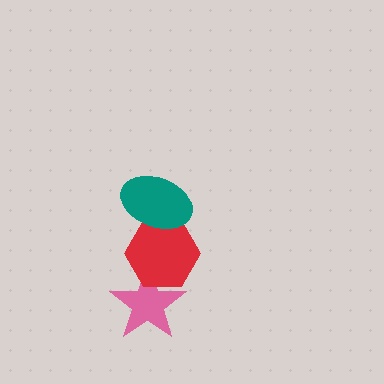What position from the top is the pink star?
The pink star is 3rd from the top.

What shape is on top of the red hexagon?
The teal ellipse is on top of the red hexagon.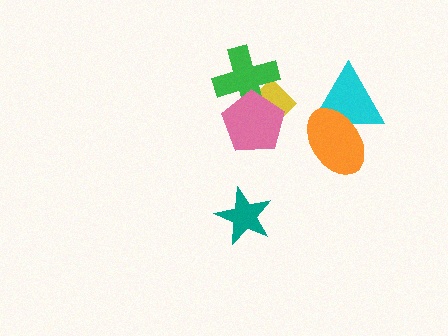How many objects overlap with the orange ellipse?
1 object overlaps with the orange ellipse.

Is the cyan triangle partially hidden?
Yes, it is partially covered by another shape.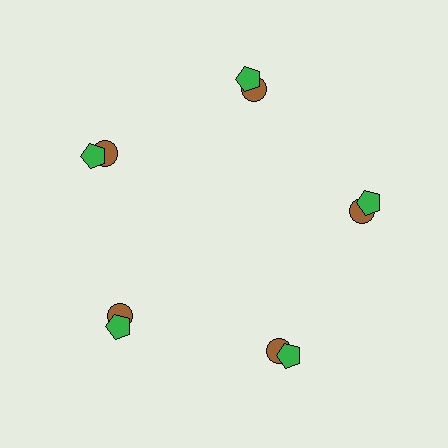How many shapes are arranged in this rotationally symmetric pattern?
There are 10 shapes, arranged in 5 groups of 2.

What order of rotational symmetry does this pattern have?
This pattern has 5-fold rotational symmetry.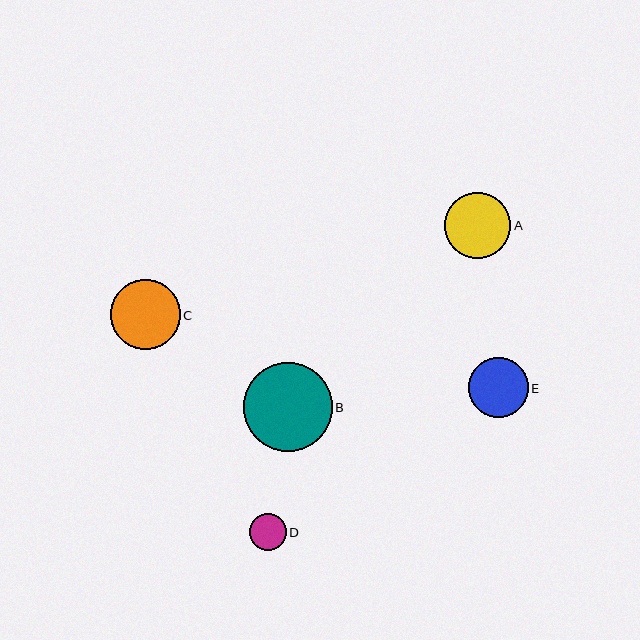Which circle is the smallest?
Circle D is the smallest with a size of approximately 37 pixels.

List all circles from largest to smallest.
From largest to smallest: B, C, A, E, D.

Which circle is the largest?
Circle B is the largest with a size of approximately 89 pixels.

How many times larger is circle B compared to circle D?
Circle B is approximately 2.4 times the size of circle D.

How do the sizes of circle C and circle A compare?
Circle C and circle A are approximately the same size.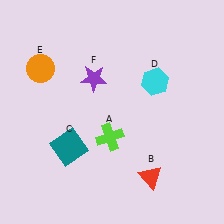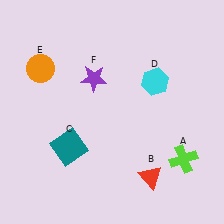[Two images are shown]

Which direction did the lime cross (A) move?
The lime cross (A) moved right.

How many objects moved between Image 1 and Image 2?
1 object moved between the two images.